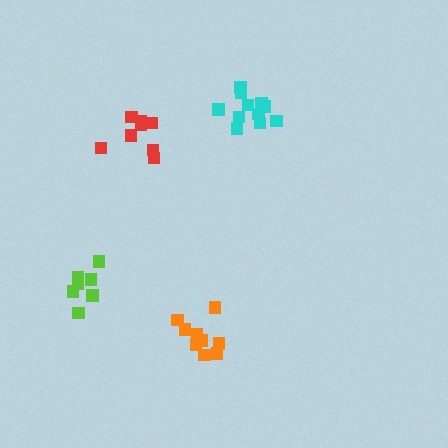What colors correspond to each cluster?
The clusters are colored: lime, orange, red, cyan.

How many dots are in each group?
Group 1: 7 dots, Group 2: 9 dots, Group 3: 8 dots, Group 4: 11 dots (35 total).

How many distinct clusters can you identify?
There are 4 distinct clusters.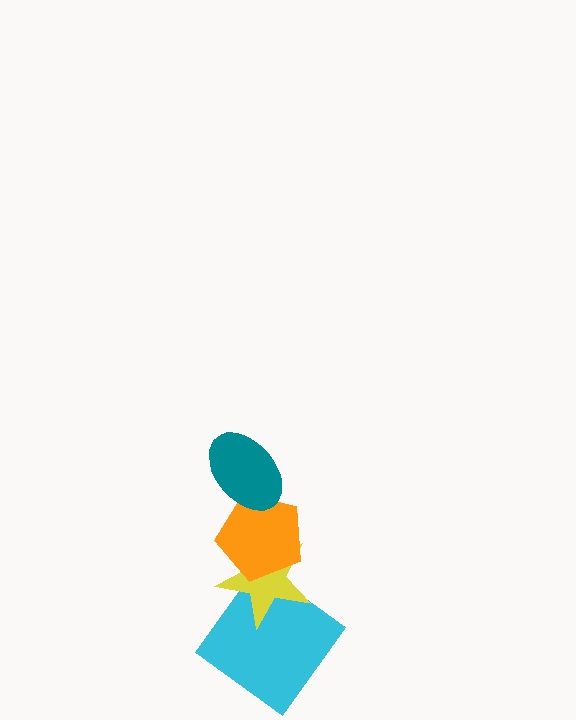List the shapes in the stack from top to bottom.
From top to bottom: the teal ellipse, the orange pentagon, the yellow star, the cyan diamond.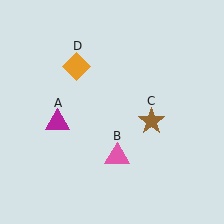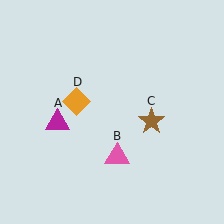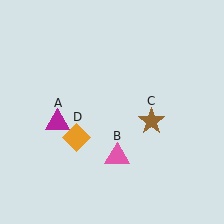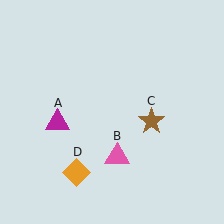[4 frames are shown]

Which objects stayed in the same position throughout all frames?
Magenta triangle (object A) and pink triangle (object B) and brown star (object C) remained stationary.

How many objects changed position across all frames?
1 object changed position: orange diamond (object D).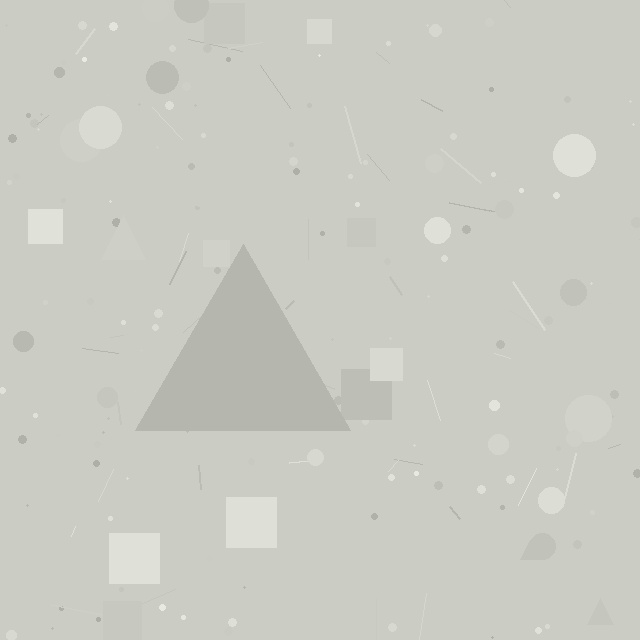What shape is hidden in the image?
A triangle is hidden in the image.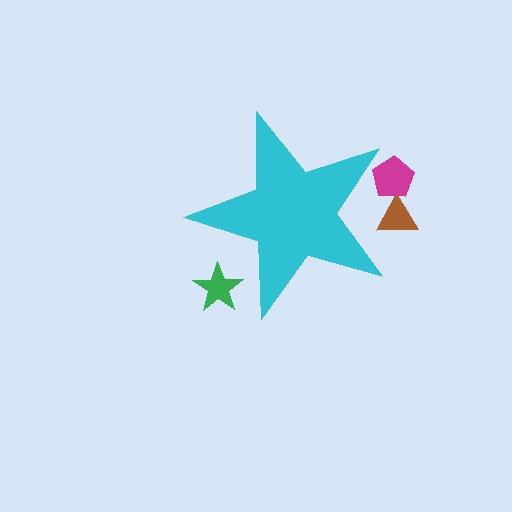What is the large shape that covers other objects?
A cyan star.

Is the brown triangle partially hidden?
Yes, the brown triangle is partially hidden behind the cyan star.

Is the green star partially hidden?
Yes, the green star is partially hidden behind the cyan star.